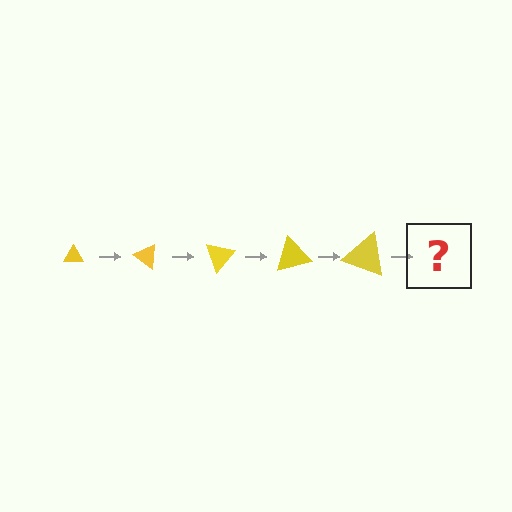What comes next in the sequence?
The next element should be a triangle, larger than the previous one and rotated 175 degrees from the start.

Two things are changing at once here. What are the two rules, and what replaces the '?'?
The two rules are that the triangle grows larger each step and it rotates 35 degrees each step. The '?' should be a triangle, larger than the previous one and rotated 175 degrees from the start.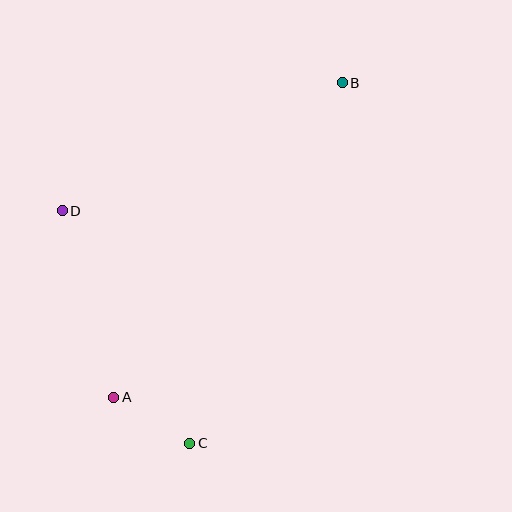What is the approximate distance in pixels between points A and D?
The distance between A and D is approximately 194 pixels.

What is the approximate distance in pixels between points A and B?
The distance between A and B is approximately 389 pixels.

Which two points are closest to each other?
Points A and C are closest to each other.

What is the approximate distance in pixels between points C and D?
The distance between C and D is approximately 265 pixels.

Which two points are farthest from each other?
Points B and C are farthest from each other.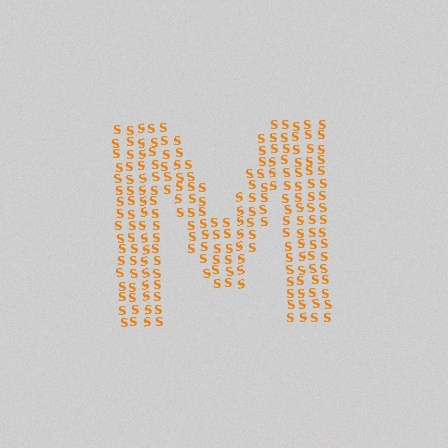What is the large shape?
The large shape is the letter M.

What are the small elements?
The small elements are letter S's.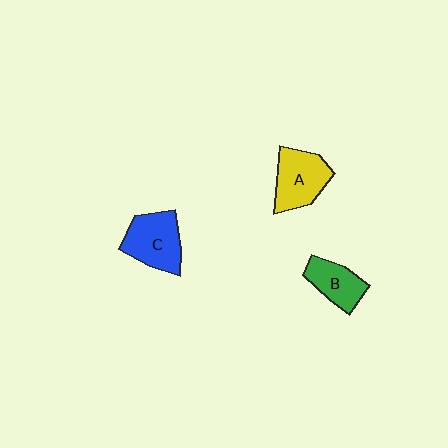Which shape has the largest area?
Shape C (blue).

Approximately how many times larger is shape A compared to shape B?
Approximately 1.3 times.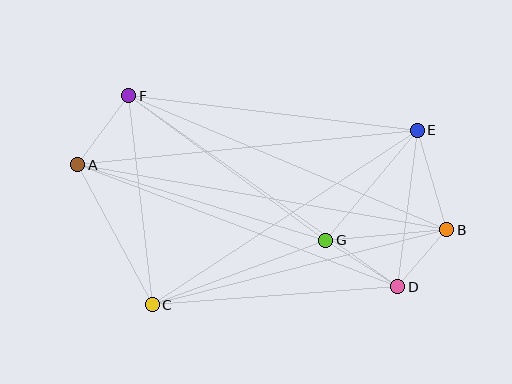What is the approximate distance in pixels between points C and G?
The distance between C and G is approximately 185 pixels.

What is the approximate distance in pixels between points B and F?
The distance between B and F is approximately 345 pixels.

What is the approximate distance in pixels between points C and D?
The distance between C and D is approximately 246 pixels.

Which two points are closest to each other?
Points B and D are closest to each other.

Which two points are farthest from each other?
Points A and B are farthest from each other.